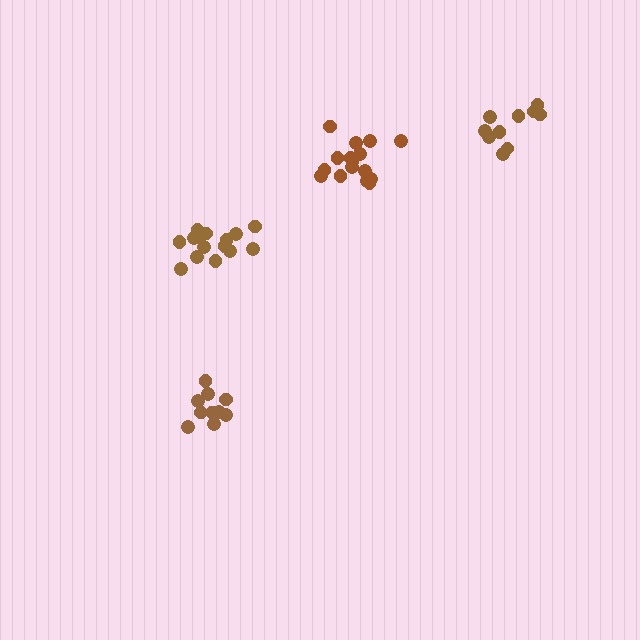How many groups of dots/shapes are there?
There are 4 groups.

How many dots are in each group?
Group 1: 16 dots, Group 2: 10 dots, Group 3: 16 dots, Group 4: 10 dots (52 total).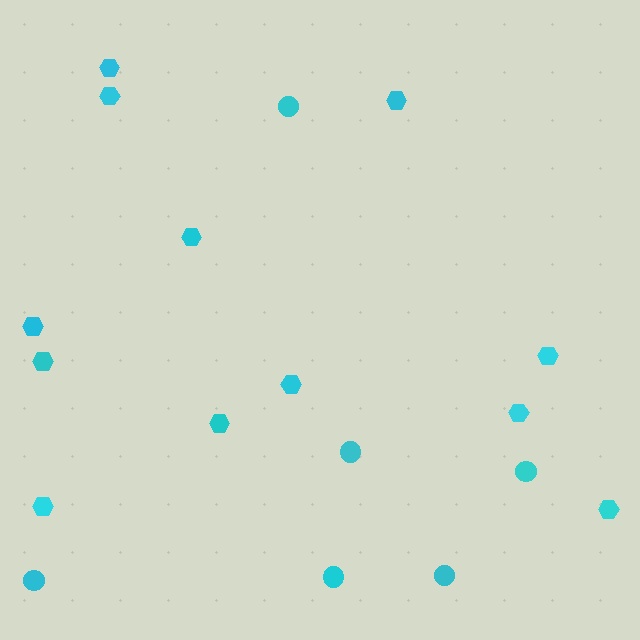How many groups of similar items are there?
There are 2 groups: one group of hexagons (12) and one group of circles (6).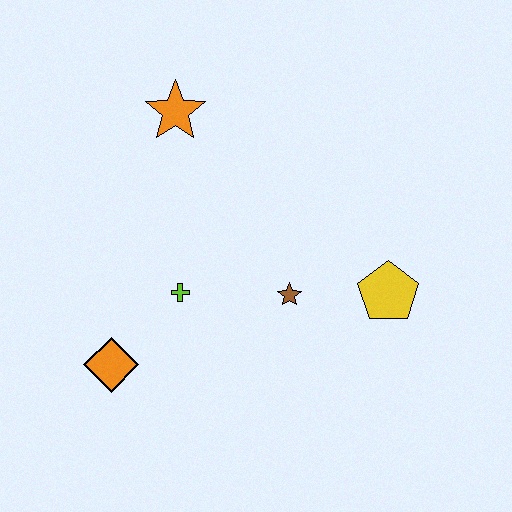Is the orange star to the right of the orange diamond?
Yes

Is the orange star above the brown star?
Yes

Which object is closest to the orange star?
The lime cross is closest to the orange star.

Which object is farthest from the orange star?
The yellow pentagon is farthest from the orange star.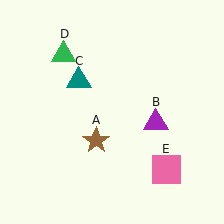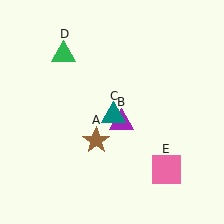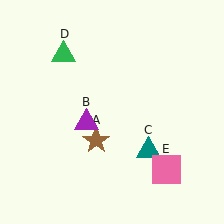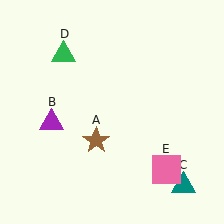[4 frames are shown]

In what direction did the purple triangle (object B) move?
The purple triangle (object B) moved left.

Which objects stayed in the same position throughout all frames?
Brown star (object A) and green triangle (object D) and pink square (object E) remained stationary.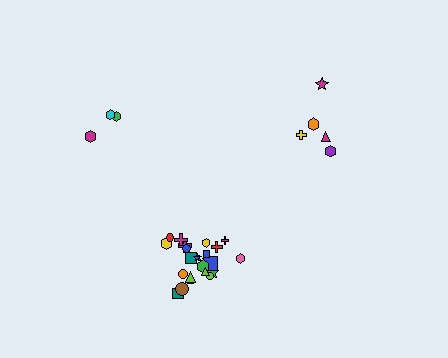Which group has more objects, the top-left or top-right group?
The top-right group.